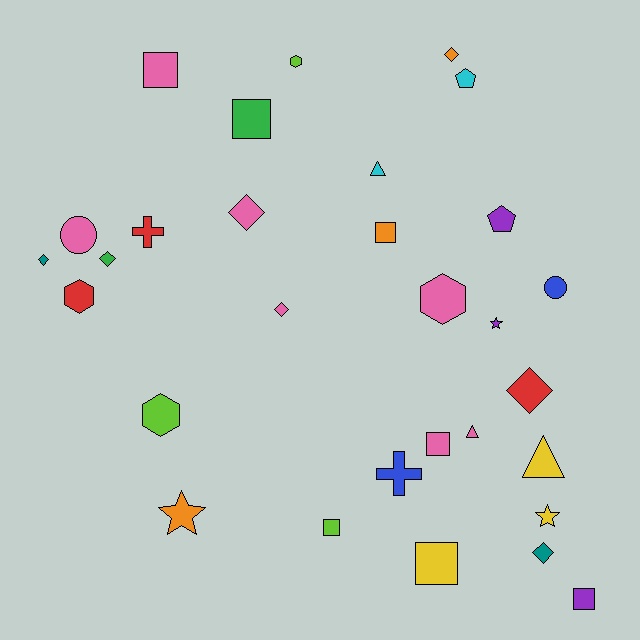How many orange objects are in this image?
There are 3 orange objects.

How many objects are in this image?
There are 30 objects.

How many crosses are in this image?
There are 2 crosses.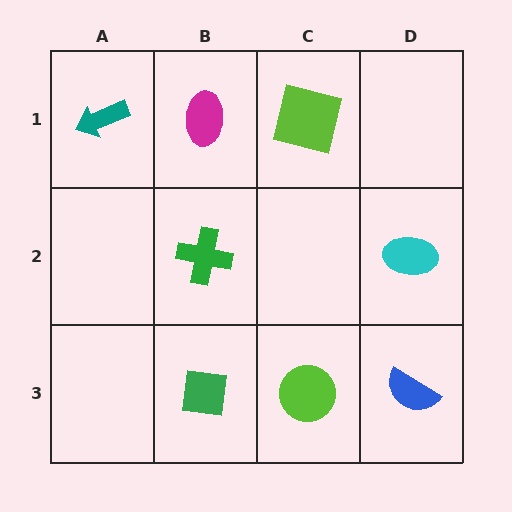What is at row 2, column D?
A cyan ellipse.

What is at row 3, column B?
A green square.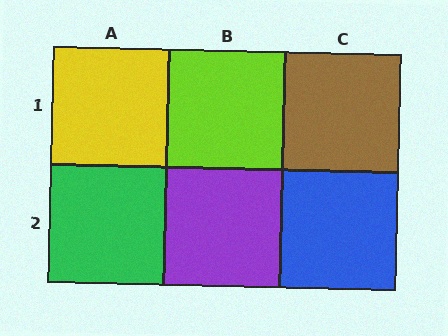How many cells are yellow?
1 cell is yellow.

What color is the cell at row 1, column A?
Yellow.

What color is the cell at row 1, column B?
Lime.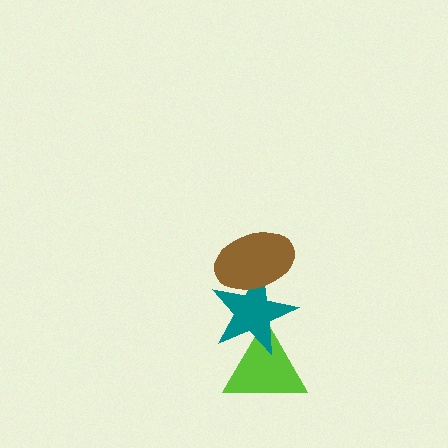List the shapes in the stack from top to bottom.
From top to bottom: the brown ellipse, the teal star, the lime triangle.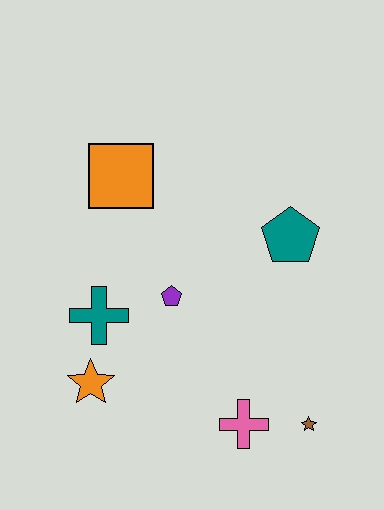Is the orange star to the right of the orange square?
No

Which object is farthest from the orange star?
The teal pentagon is farthest from the orange star.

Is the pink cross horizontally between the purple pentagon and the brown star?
Yes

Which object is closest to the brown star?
The pink cross is closest to the brown star.